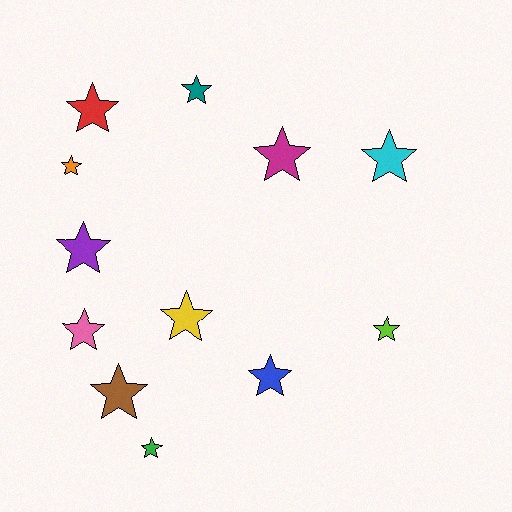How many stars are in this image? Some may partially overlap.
There are 12 stars.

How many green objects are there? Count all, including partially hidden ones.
There is 1 green object.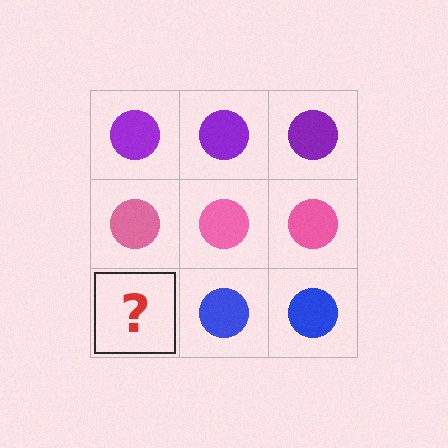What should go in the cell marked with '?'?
The missing cell should contain a blue circle.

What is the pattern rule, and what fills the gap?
The rule is that each row has a consistent color. The gap should be filled with a blue circle.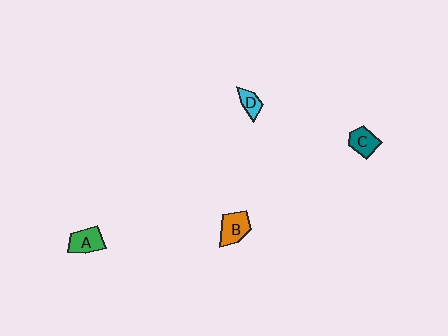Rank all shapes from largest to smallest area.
From largest to smallest: B (orange), A (green), C (teal), D (cyan).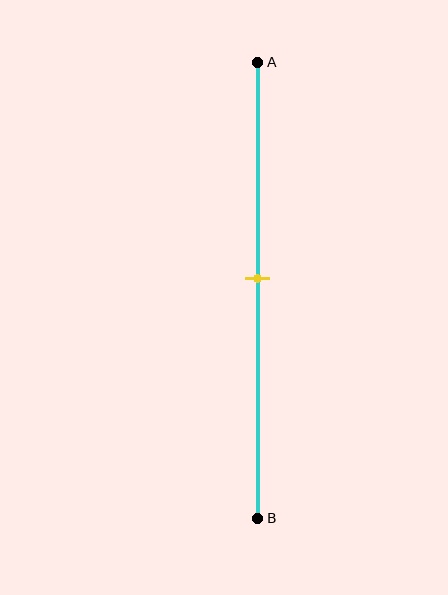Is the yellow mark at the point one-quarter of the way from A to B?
No, the mark is at about 45% from A, not at the 25% one-quarter point.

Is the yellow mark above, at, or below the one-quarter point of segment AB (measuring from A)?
The yellow mark is below the one-quarter point of segment AB.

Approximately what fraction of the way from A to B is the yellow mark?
The yellow mark is approximately 45% of the way from A to B.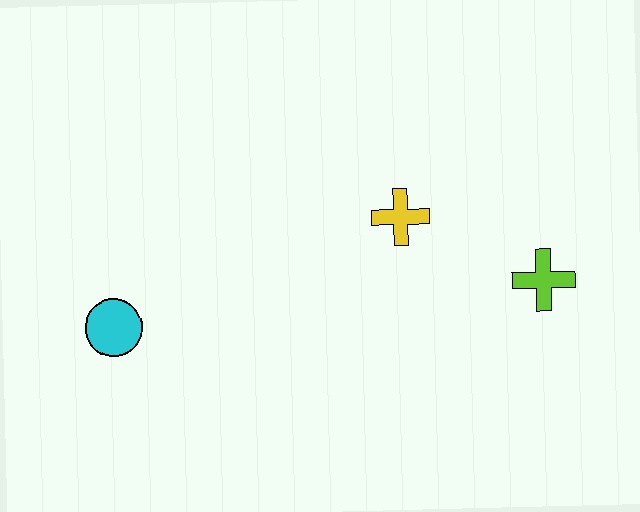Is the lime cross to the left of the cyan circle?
No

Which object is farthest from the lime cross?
The cyan circle is farthest from the lime cross.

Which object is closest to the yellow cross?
The lime cross is closest to the yellow cross.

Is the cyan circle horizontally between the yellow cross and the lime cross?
No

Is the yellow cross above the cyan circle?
Yes